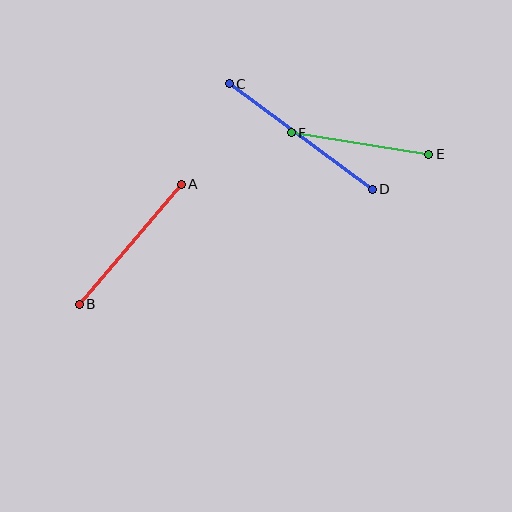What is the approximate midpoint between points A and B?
The midpoint is at approximately (130, 244) pixels.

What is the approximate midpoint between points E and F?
The midpoint is at approximately (360, 144) pixels.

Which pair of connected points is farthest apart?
Points C and D are farthest apart.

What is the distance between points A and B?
The distance is approximately 157 pixels.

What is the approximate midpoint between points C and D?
The midpoint is at approximately (301, 136) pixels.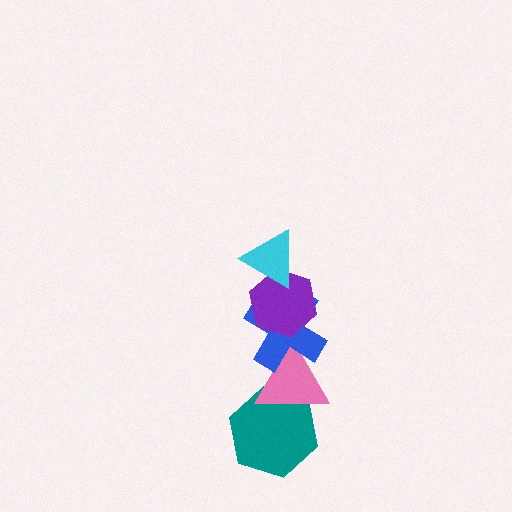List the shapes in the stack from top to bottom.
From top to bottom: the cyan triangle, the purple hexagon, the blue cross, the pink triangle, the teal hexagon.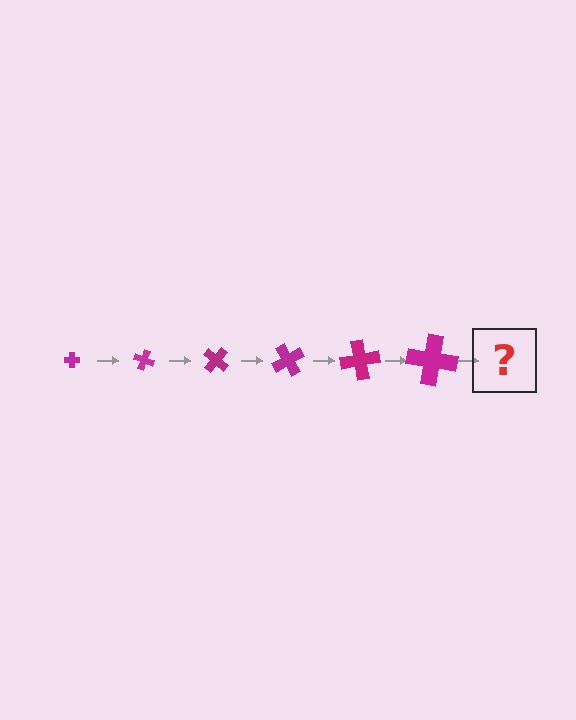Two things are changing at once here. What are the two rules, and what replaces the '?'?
The two rules are that the cross grows larger each step and it rotates 20 degrees each step. The '?' should be a cross, larger than the previous one and rotated 120 degrees from the start.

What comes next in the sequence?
The next element should be a cross, larger than the previous one and rotated 120 degrees from the start.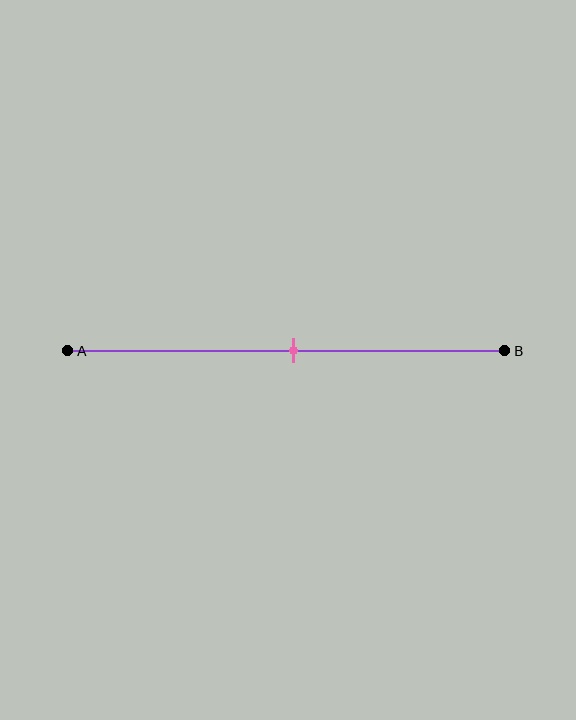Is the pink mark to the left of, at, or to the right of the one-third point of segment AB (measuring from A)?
The pink mark is to the right of the one-third point of segment AB.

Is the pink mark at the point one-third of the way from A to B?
No, the mark is at about 50% from A, not at the 33% one-third point.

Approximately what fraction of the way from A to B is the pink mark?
The pink mark is approximately 50% of the way from A to B.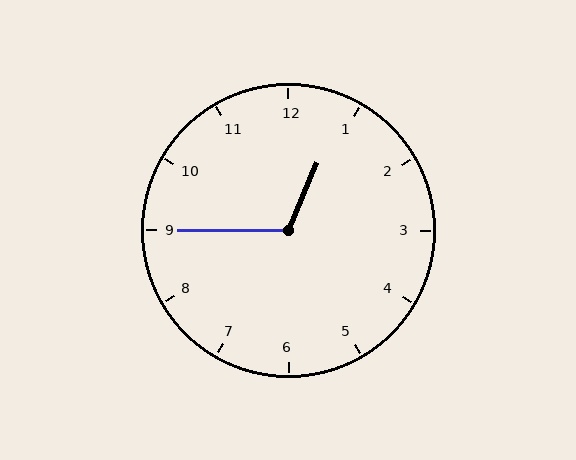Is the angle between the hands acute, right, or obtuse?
It is obtuse.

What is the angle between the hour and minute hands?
Approximately 112 degrees.